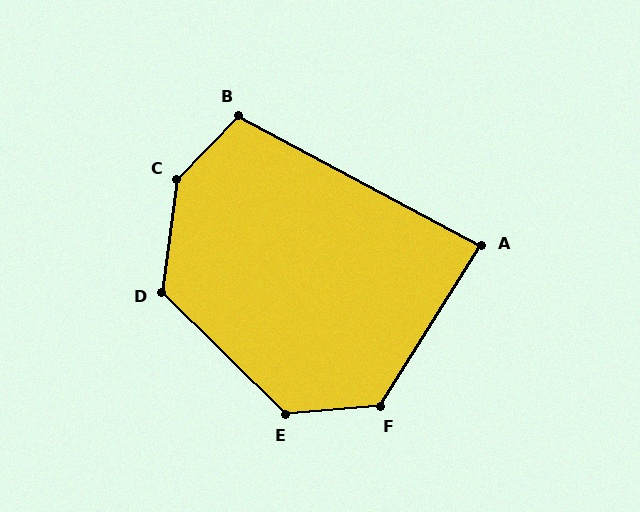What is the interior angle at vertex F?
Approximately 127 degrees (obtuse).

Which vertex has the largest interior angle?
C, at approximately 144 degrees.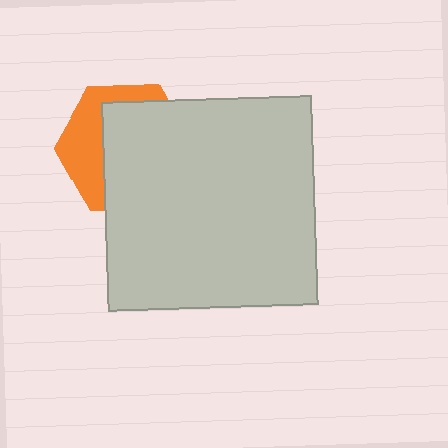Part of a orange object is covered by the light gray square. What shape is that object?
It is a hexagon.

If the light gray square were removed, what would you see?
You would see the complete orange hexagon.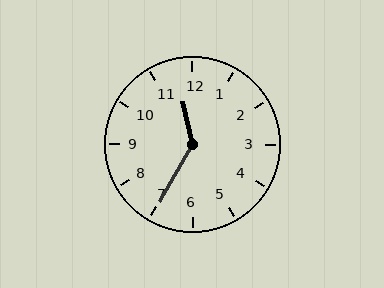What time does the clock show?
11:35.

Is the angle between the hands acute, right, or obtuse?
It is obtuse.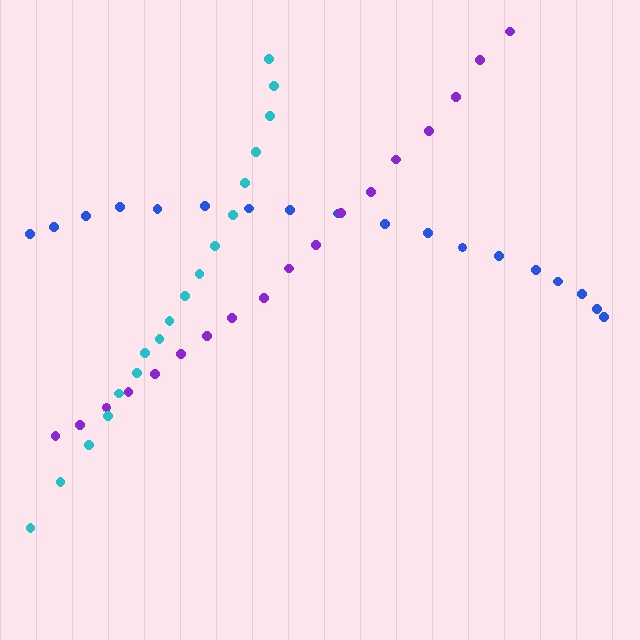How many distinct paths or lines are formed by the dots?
There are 3 distinct paths.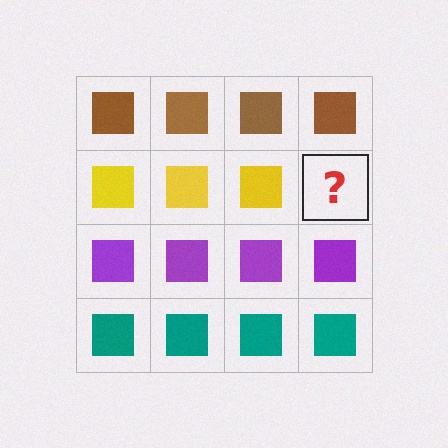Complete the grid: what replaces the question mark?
The question mark should be replaced with a yellow square.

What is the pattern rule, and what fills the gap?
The rule is that each row has a consistent color. The gap should be filled with a yellow square.